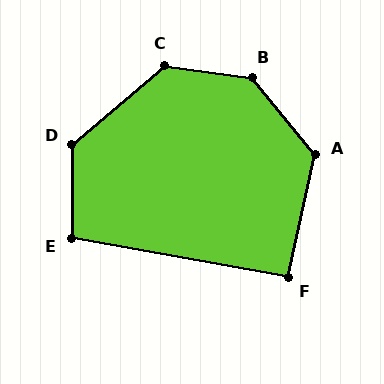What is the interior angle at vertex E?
Approximately 100 degrees (obtuse).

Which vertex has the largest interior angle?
B, at approximately 137 degrees.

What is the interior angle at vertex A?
Approximately 128 degrees (obtuse).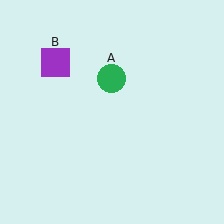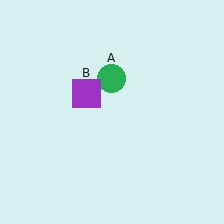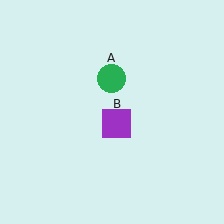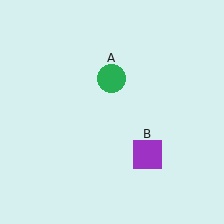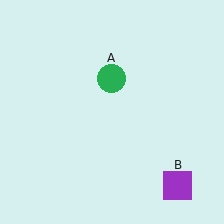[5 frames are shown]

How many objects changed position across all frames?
1 object changed position: purple square (object B).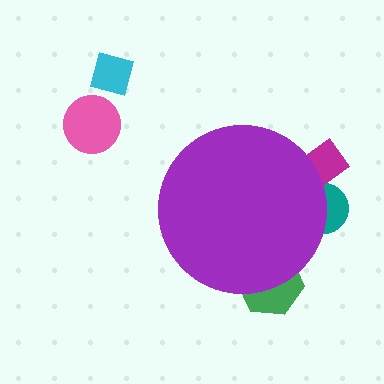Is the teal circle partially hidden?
Yes, the teal circle is partially hidden behind the purple circle.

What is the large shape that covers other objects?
A purple circle.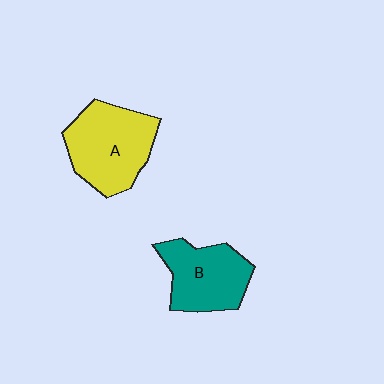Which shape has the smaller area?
Shape B (teal).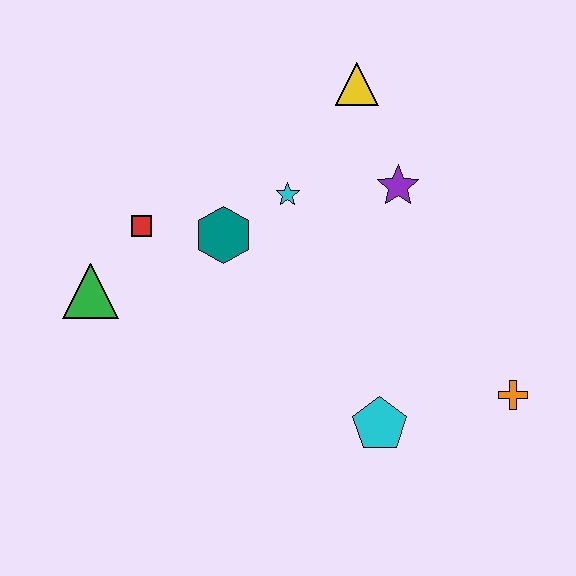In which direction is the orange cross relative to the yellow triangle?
The orange cross is below the yellow triangle.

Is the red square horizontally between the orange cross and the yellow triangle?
No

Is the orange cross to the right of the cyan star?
Yes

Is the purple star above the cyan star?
Yes